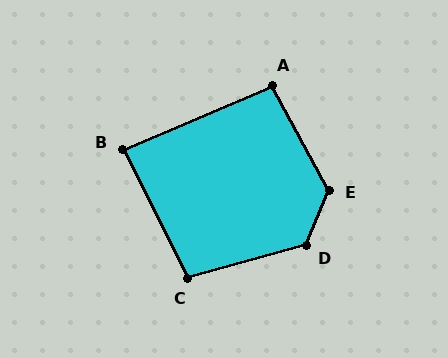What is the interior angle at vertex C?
Approximately 101 degrees (obtuse).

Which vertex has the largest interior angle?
E, at approximately 129 degrees.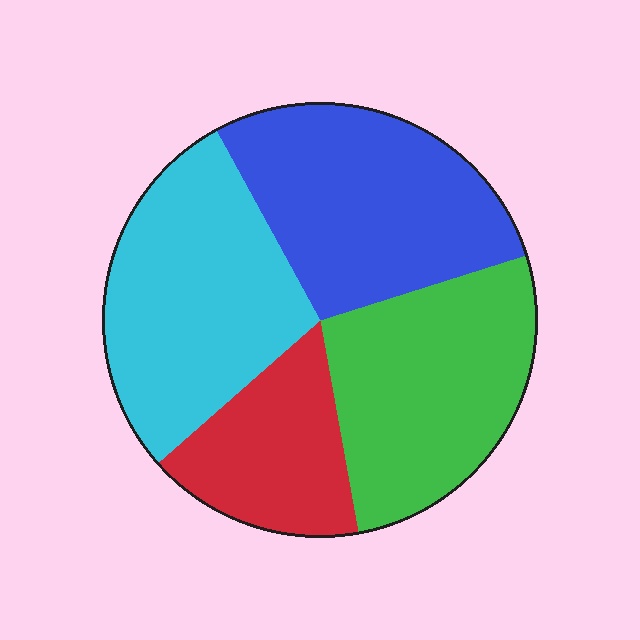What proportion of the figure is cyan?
Cyan takes up about one quarter (1/4) of the figure.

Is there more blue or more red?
Blue.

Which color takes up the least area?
Red, at roughly 15%.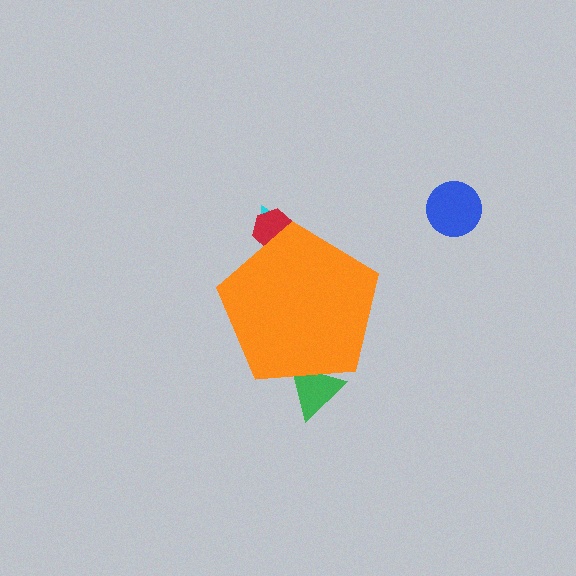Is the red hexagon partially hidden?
Yes, the red hexagon is partially hidden behind the orange pentagon.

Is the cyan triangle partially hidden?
Yes, the cyan triangle is partially hidden behind the orange pentagon.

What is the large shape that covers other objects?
An orange pentagon.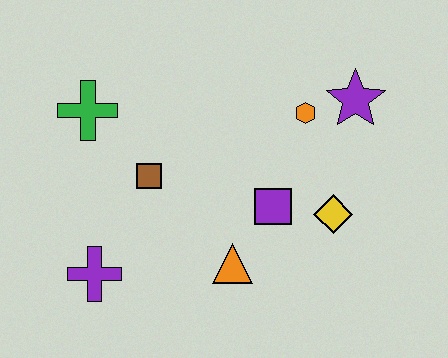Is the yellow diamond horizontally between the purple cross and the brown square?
No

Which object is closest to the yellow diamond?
The purple square is closest to the yellow diamond.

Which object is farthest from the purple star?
The purple cross is farthest from the purple star.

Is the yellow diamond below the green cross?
Yes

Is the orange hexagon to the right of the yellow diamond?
No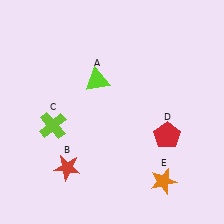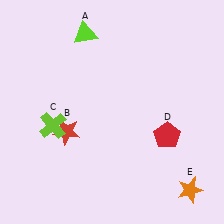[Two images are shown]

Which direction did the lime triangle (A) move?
The lime triangle (A) moved up.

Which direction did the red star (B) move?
The red star (B) moved up.